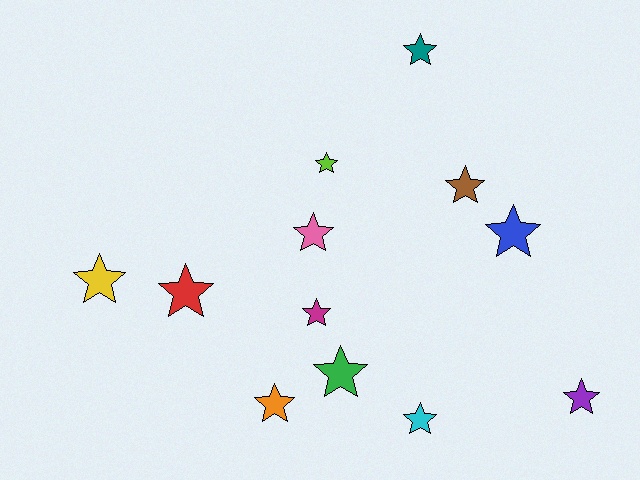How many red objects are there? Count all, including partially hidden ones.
There is 1 red object.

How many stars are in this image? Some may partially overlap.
There are 12 stars.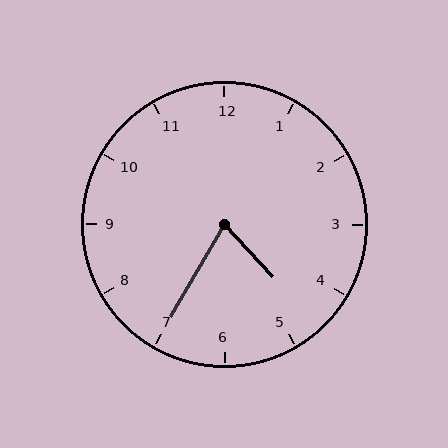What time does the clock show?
4:35.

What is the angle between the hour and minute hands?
Approximately 72 degrees.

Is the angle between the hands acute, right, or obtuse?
It is acute.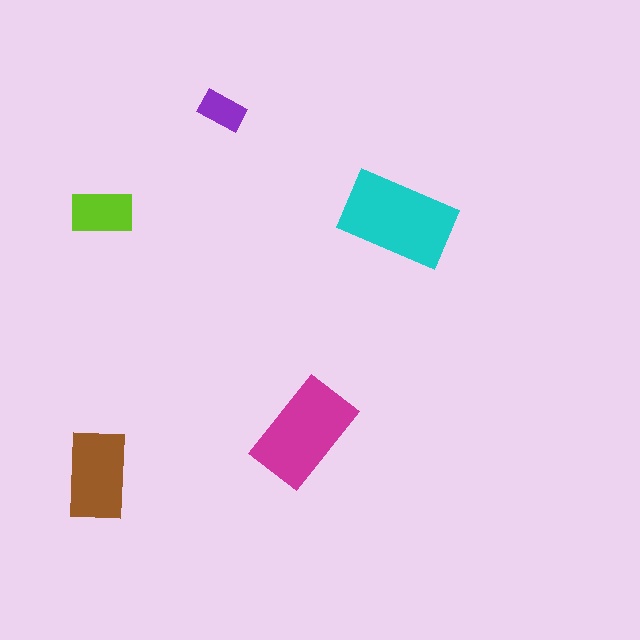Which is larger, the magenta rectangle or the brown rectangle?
The magenta one.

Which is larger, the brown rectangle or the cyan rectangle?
The cyan one.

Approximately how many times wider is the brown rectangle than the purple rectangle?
About 2 times wider.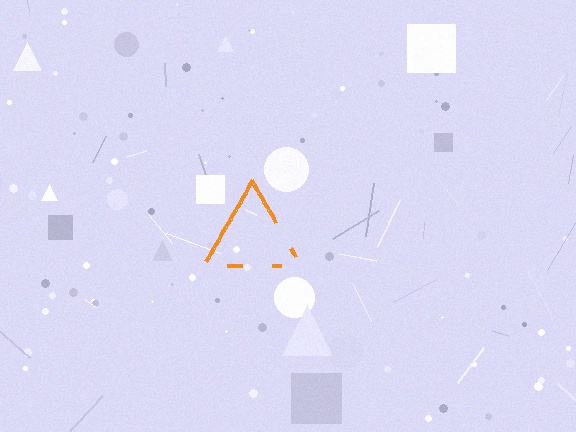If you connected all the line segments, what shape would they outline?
They would outline a triangle.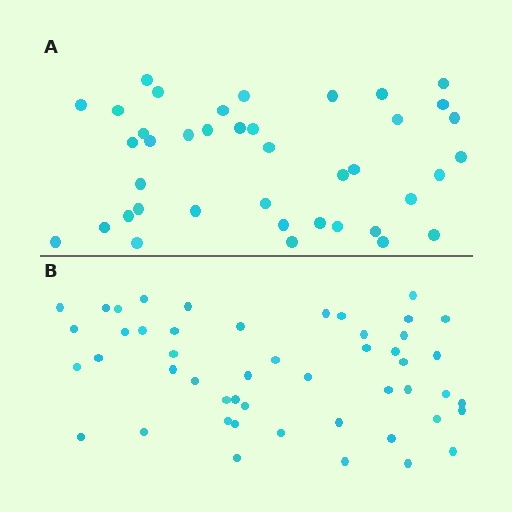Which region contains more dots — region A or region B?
Region B (the bottom region) has more dots.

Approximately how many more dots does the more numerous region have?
Region B has roughly 8 or so more dots than region A.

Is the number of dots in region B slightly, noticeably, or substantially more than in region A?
Region B has only slightly more — the two regions are fairly close. The ratio is roughly 1.2 to 1.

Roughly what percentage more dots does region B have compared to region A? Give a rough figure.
About 20% more.